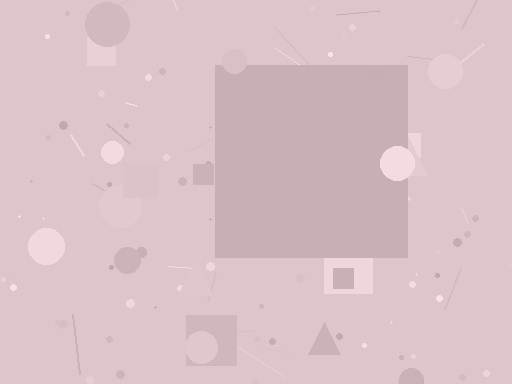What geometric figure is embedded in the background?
A square is embedded in the background.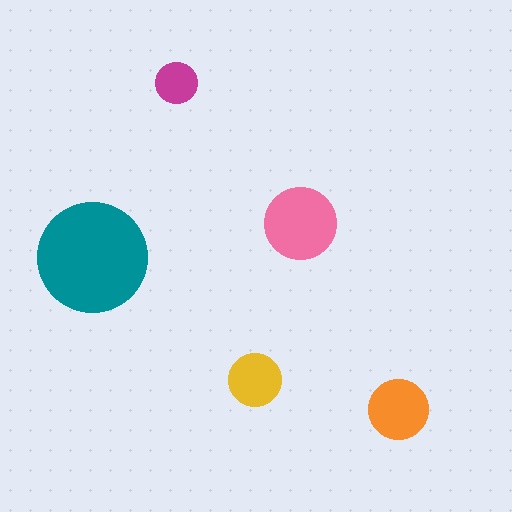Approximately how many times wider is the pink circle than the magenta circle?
About 1.5 times wider.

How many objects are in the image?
There are 5 objects in the image.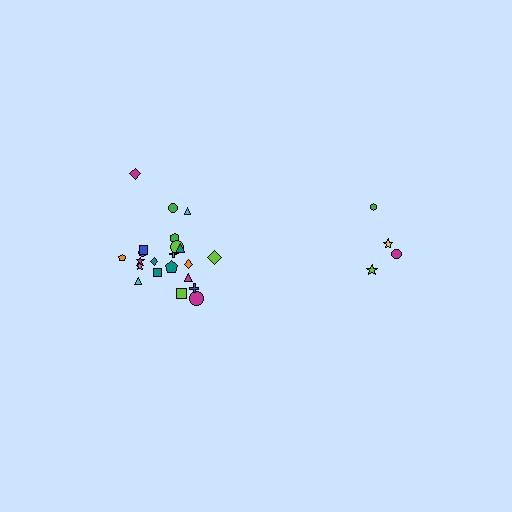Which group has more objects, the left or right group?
The left group.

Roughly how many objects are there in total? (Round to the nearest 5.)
Roughly 25 objects in total.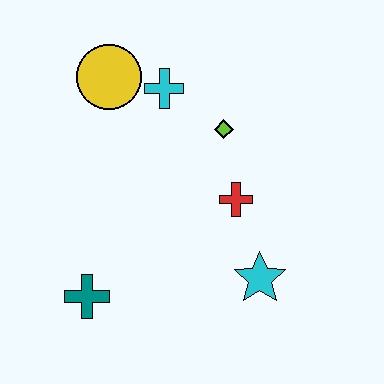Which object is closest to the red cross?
The lime diamond is closest to the red cross.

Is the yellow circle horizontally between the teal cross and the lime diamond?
Yes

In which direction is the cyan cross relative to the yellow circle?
The cyan cross is to the right of the yellow circle.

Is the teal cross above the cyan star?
No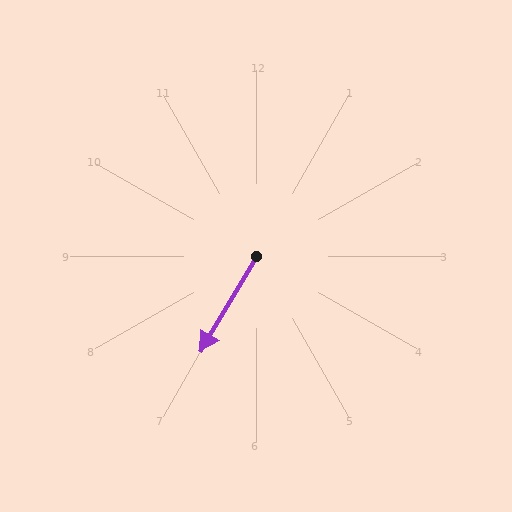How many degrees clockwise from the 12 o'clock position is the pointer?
Approximately 210 degrees.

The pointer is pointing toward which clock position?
Roughly 7 o'clock.